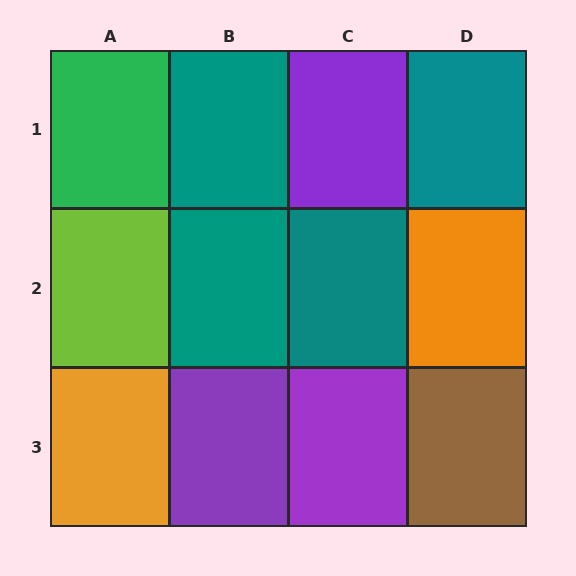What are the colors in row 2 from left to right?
Lime, teal, teal, orange.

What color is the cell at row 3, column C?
Purple.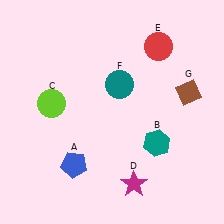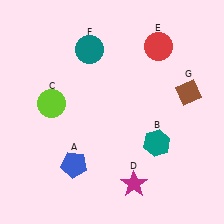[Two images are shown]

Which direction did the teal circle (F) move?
The teal circle (F) moved up.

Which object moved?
The teal circle (F) moved up.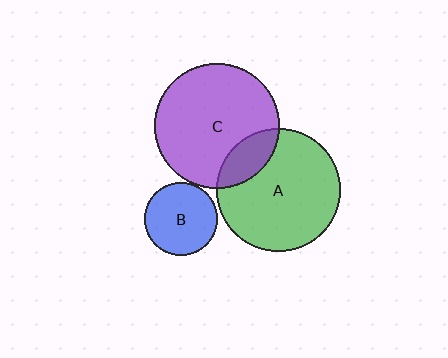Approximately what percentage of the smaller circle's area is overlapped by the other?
Approximately 20%.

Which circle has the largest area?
Circle C (purple).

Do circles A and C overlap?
Yes.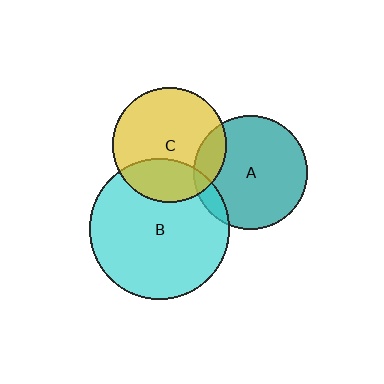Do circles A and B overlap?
Yes.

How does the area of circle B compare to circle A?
Approximately 1.5 times.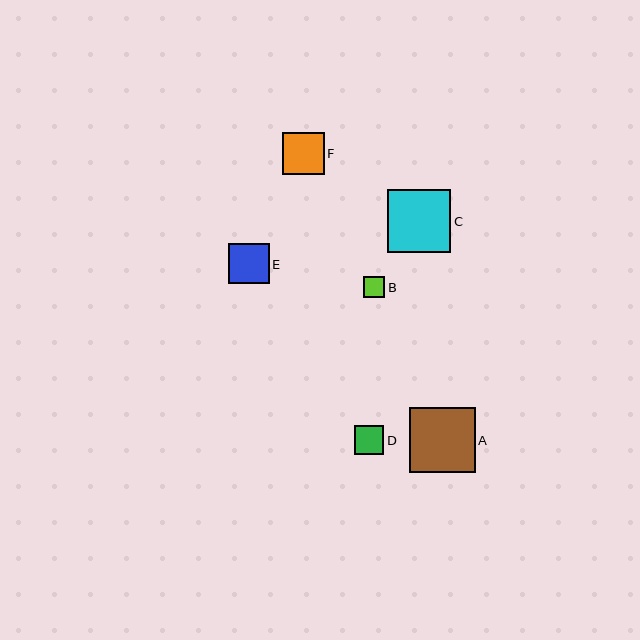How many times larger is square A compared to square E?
Square A is approximately 1.6 times the size of square E.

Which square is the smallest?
Square B is the smallest with a size of approximately 22 pixels.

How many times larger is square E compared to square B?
Square E is approximately 1.9 times the size of square B.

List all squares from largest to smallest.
From largest to smallest: A, C, F, E, D, B.